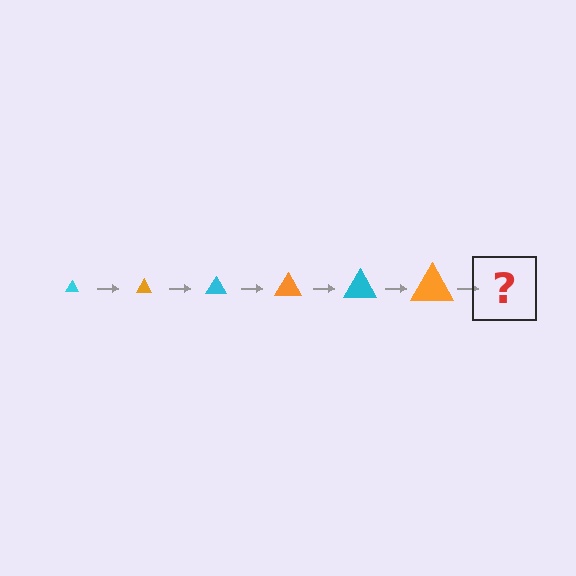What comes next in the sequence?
The next element should be a cyan triangle, larger than the previous one.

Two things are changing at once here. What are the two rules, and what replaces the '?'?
The two rules are that the triangle grows larger each step and the color cycles through cyan and orange. The '?' should be a cyan triangle, larger than the previous one.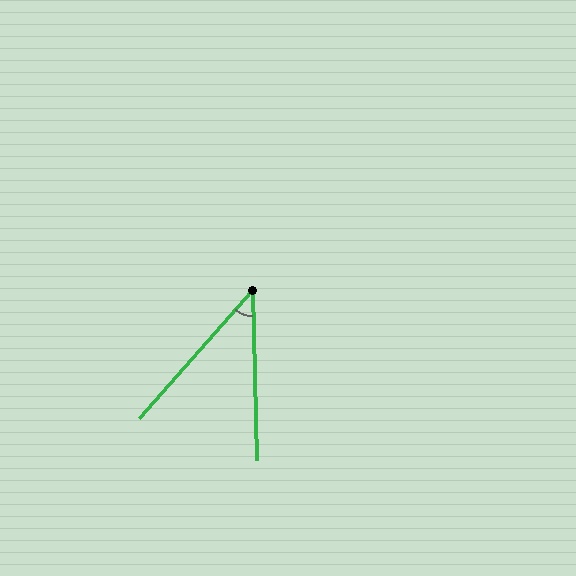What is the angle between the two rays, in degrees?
Approximately 43 degrees.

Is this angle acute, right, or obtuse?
It is acute.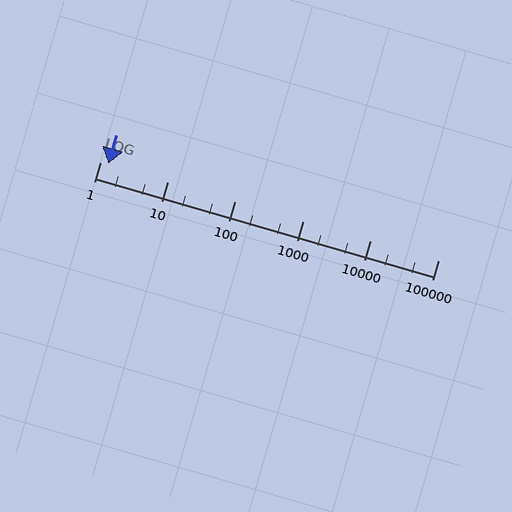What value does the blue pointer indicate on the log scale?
The pointer indicates approximately 1.3.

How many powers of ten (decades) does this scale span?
The scale spans 5 decades, from 1 to 100000.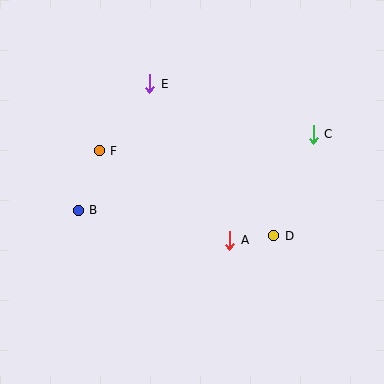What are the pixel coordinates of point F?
Point F is at (99, 151).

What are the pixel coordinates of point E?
Point E is at (150, 84).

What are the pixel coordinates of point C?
Point C is at (313, 134).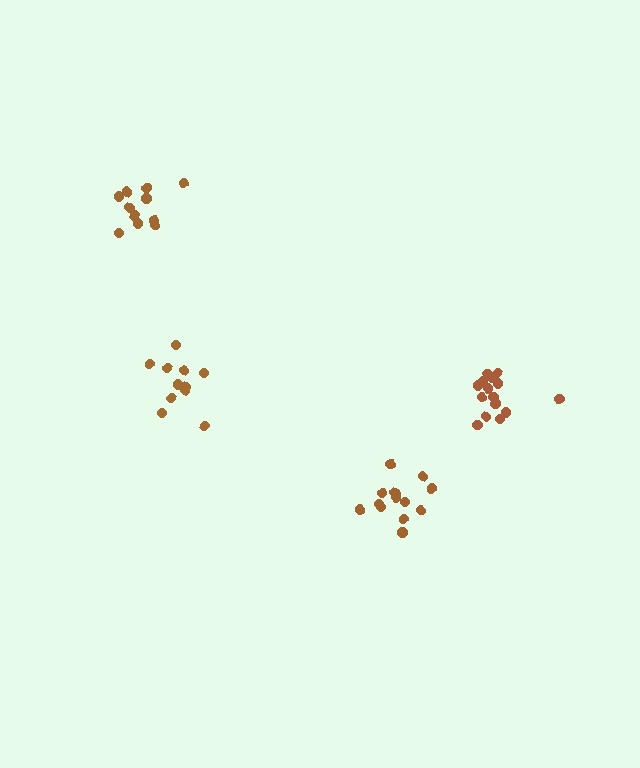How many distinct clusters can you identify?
There are 4 distinct clusters.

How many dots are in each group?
Group 1: 14 dots, Group 2: 11 dots, Group 3: 11 dots, Group 4: 16 dots (52 total).